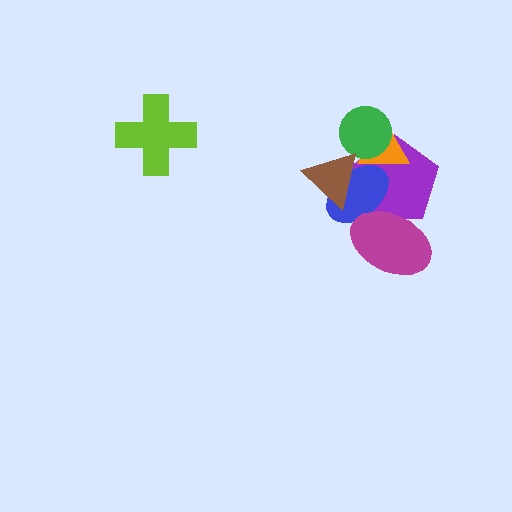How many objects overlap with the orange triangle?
3 objects overlap with the orange triangle.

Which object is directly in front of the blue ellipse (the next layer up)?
The orange triangle is directly in front of the blue ellipse.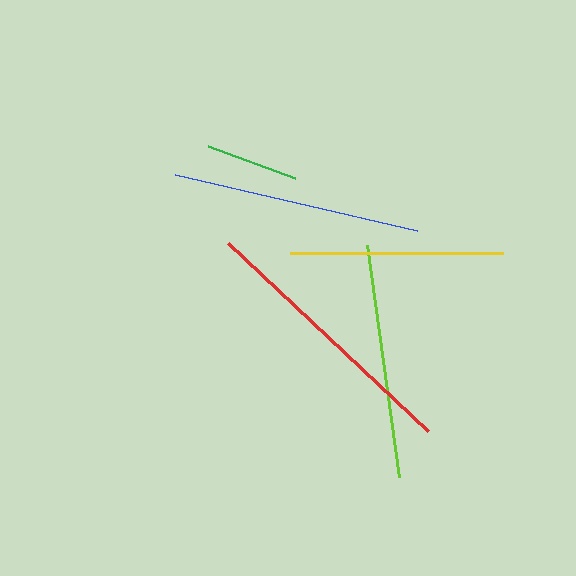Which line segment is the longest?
The red line is the longest at approximately 275 pixels.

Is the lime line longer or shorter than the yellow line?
The lime line is longer than the yellow line.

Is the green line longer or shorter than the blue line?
The blue line is longer than the green line.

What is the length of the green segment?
The green segment is approximately 92 pixels long.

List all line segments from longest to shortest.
From longest to shortest: red, blue, lime, yellow, green.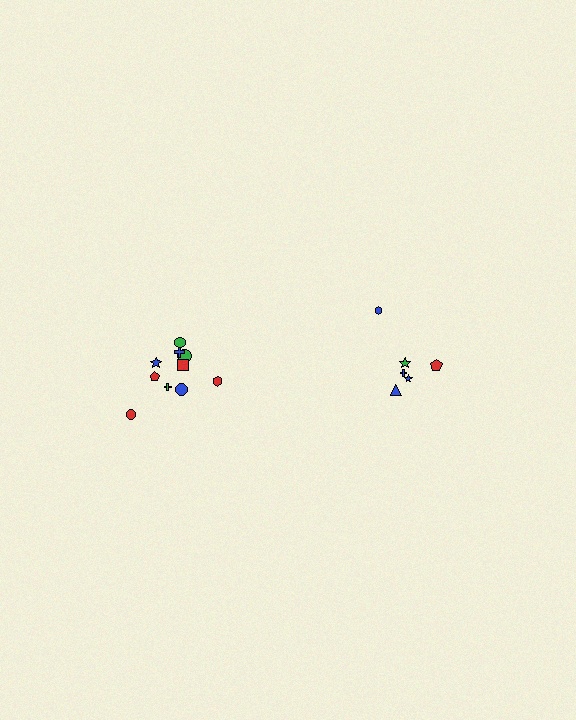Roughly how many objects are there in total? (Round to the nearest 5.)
Roughly 15 objects in total.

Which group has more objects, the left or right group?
The left group.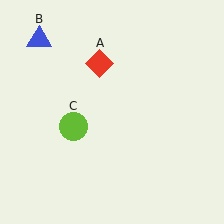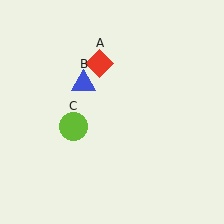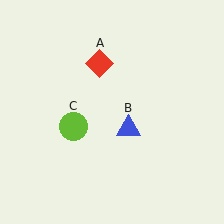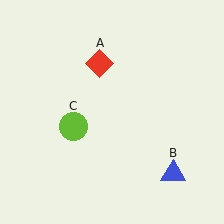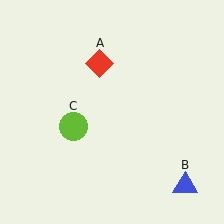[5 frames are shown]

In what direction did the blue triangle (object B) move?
The blue triangle (object B) moved down and to the right.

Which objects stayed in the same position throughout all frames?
Red diamond (object A) and lime circle (object C) remained stationary.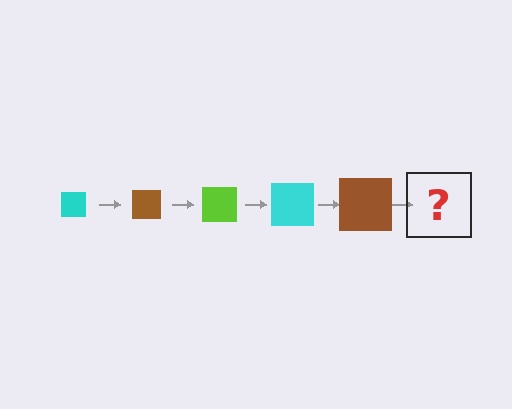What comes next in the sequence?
The next element should be a lime square, larger than the previous one.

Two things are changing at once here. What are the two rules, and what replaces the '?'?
The two rules are that the square grows larger each step and the color cycles through cyan, brown, and lime. The '?' should be a lime square, larger than the previous one.